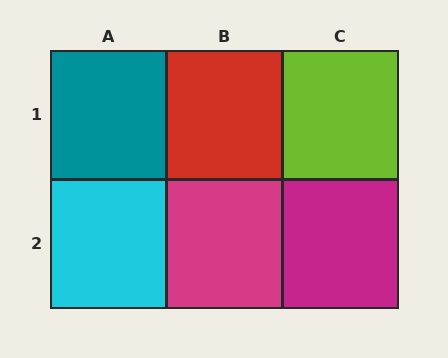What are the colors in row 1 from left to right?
Teal, red, lime.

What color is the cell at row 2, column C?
Magenta.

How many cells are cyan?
1 cell is cyan.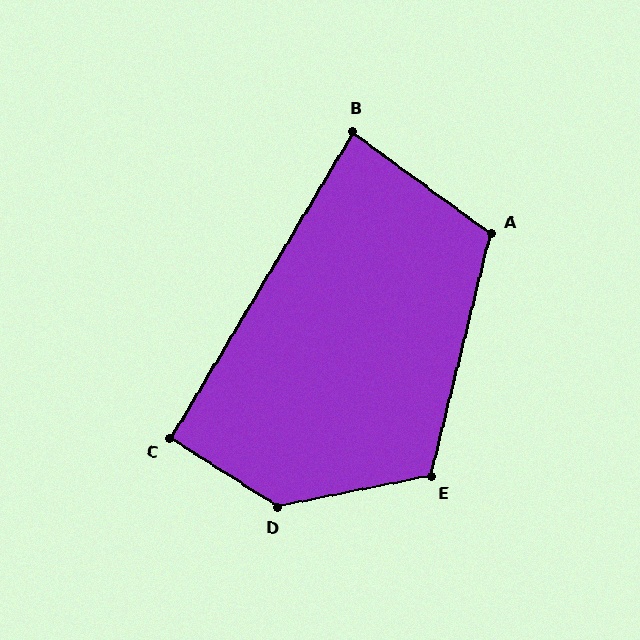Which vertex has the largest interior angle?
D, at approximately 136 degrees.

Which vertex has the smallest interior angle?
B, at approximately 84 degrees.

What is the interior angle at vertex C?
Approximately 92 degrees (approximately right).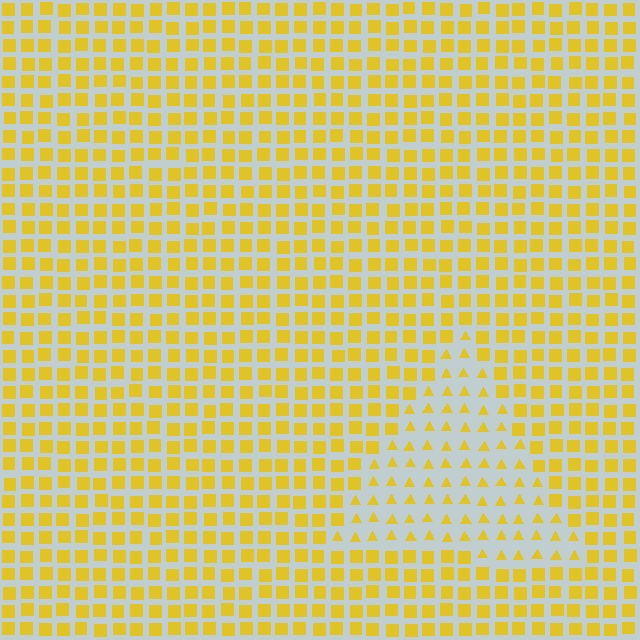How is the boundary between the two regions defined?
The boundary is defined by a change in element shape: triangles inside vs. squares outside. All elements share the same color and spacing.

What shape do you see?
I see a triangle.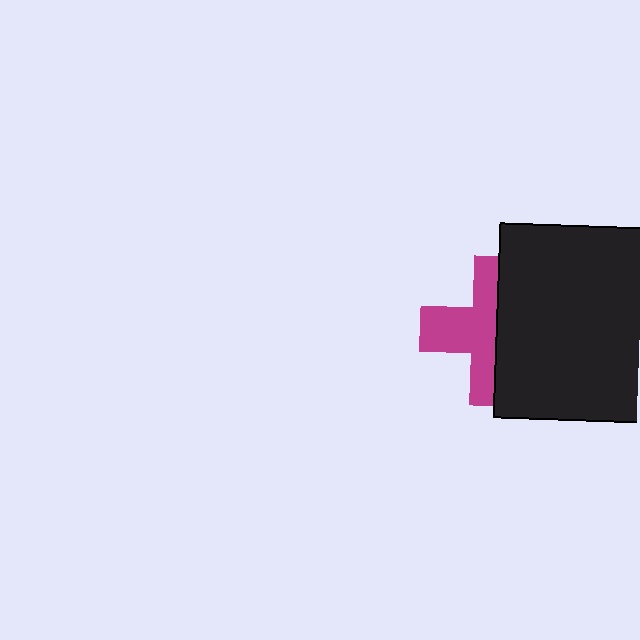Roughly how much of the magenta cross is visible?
About half of it is visible (roughly 51%).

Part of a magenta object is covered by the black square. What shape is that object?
It is a cross.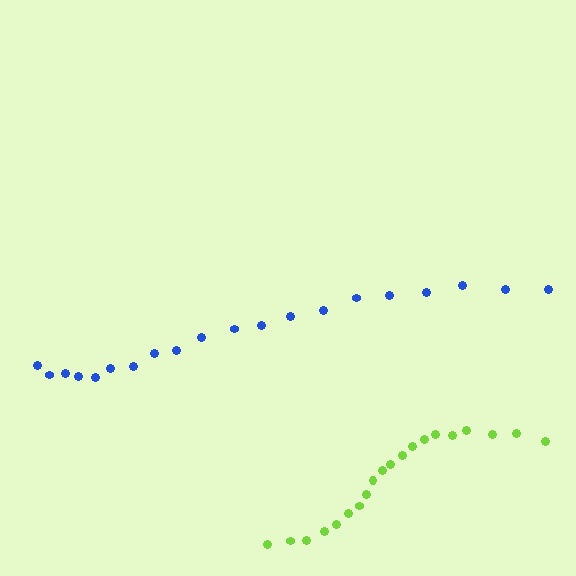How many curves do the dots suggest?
There are 2 distinct paths.